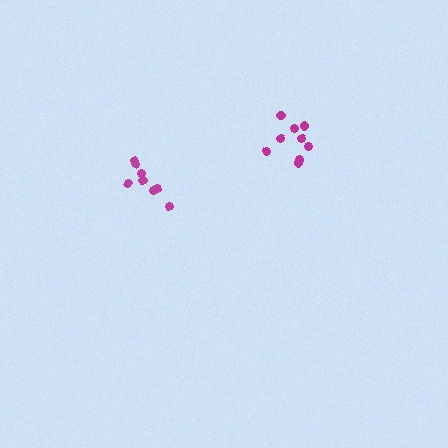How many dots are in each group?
Group 1: 9 dots, Group 2: 8 dots (17 total).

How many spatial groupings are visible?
There are 2 spatial groupings.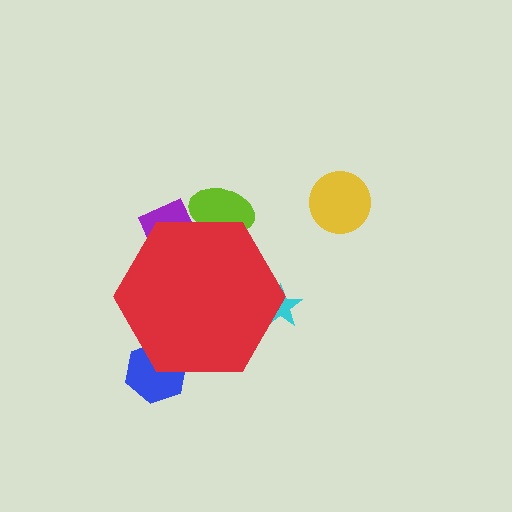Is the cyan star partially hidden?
Yes, the cyan star is partially hidden behind the red hexagon.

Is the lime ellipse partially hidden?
Yes, the lime ellipse is partially hidden behind the red hexagon.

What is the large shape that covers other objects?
A red hexagon.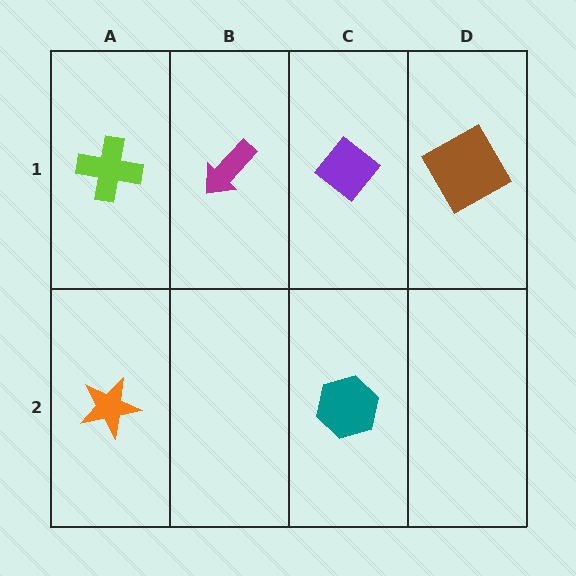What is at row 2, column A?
An orange star.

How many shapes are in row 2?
2 shapes.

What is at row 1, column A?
A lime cross.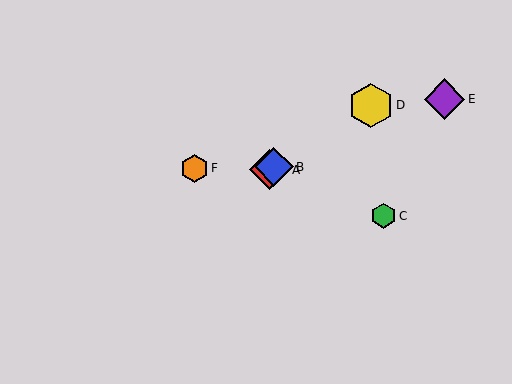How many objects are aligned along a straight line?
3 objects (A, B, D) are aligned along a straight line.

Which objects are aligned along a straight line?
Objects A, B, D are aligned along a straight line.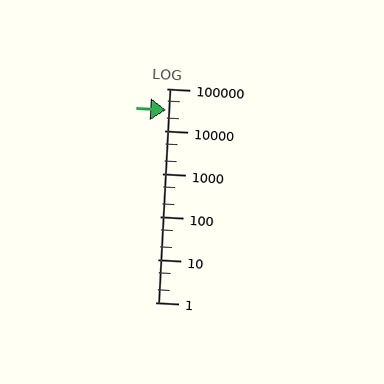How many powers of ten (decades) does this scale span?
The scale spans 5 decades, from 1 to 100000.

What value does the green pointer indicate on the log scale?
The pointer indicates approximately 32000.